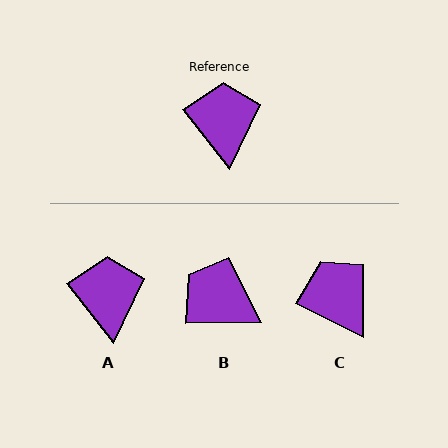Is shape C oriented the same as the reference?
No, it is off by about 25 degrees.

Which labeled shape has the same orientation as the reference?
A.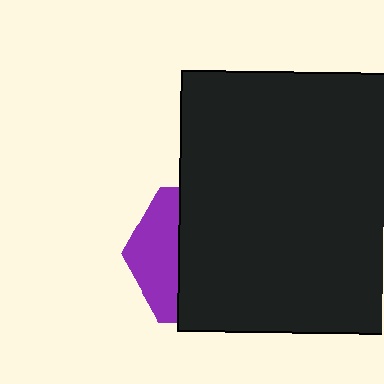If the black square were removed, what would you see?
You would see the complete purple hexagon.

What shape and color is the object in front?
The object in front is a black square.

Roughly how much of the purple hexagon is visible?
A small part of it is visible (roughly 33%).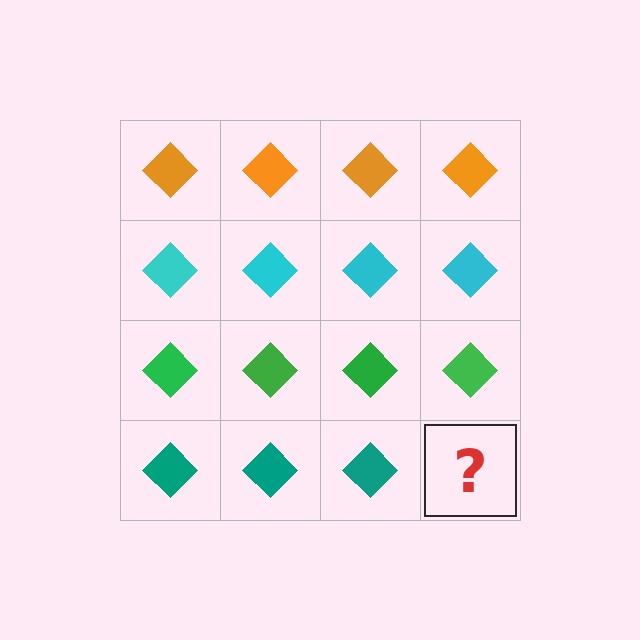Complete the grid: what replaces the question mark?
The question mark should be replaced with a teal diamond.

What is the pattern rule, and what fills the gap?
The rule is that each row has a consistent color. The gap should be filled with a teal diamond.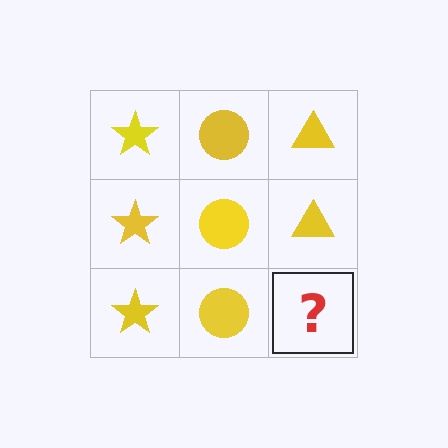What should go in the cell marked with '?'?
The missing cell should contain a yellow triangle.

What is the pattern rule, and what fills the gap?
The rule is that each column has a consistent shape. The gap should be filled with a yellow triangle.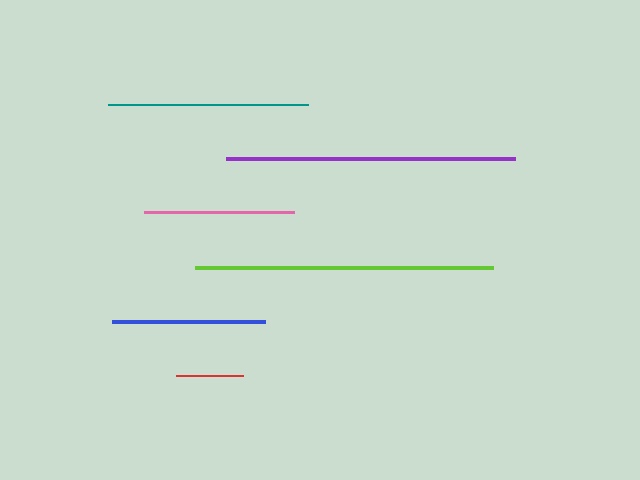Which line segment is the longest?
The lime line is the longest at approximately 297 pixels.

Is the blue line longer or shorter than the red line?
The blue line is longer than the red line.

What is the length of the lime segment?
The lime segment is approximately 297 pixels long.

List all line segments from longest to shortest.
From longest to shortest: lime, purple, teal, blue, pink, red.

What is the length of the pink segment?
The pink segment is approximately 150 pixels long.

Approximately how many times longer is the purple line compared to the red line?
The purple line is approximately 4.3 times the length of the red line.